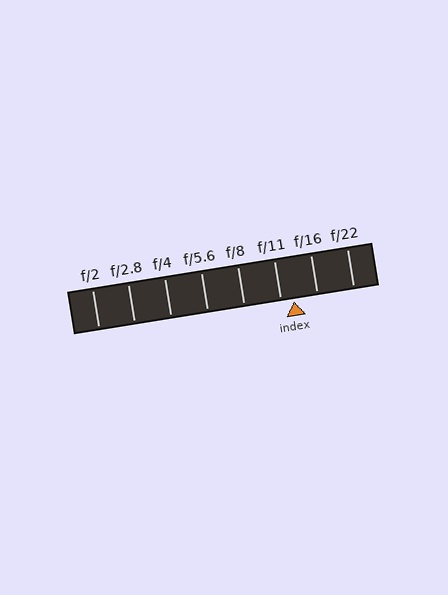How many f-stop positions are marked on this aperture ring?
There are 8 f-stop positions marked.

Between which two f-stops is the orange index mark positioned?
The index mark is between f/11 and f/16.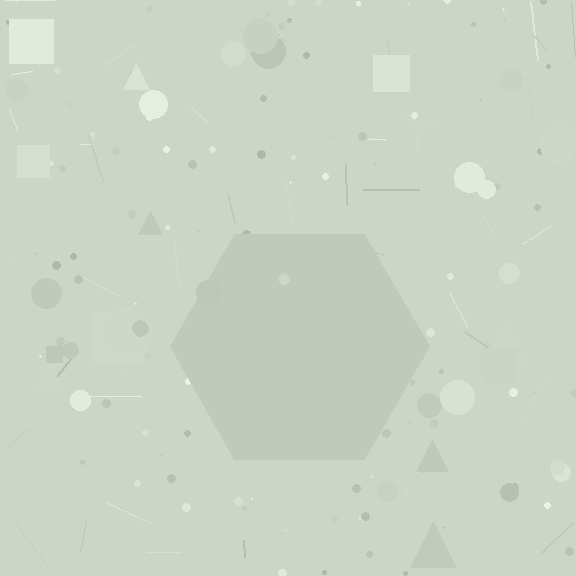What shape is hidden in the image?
A hexagon is hidden in the image.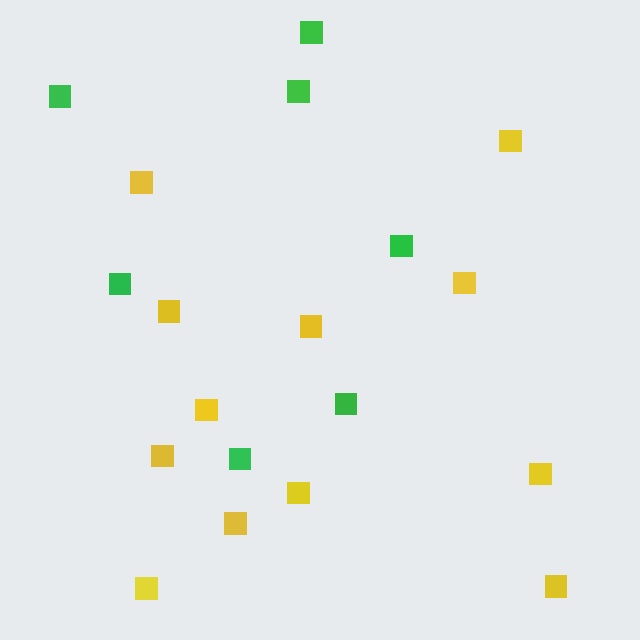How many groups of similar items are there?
There are 2 groups: one group of green squares (7) and one group of yellow squares (12).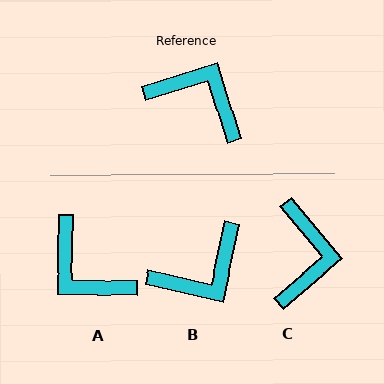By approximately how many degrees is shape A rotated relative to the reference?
Approximately 161 degrees counter-clockwise.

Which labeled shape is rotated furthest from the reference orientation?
A, about 161 degrees away.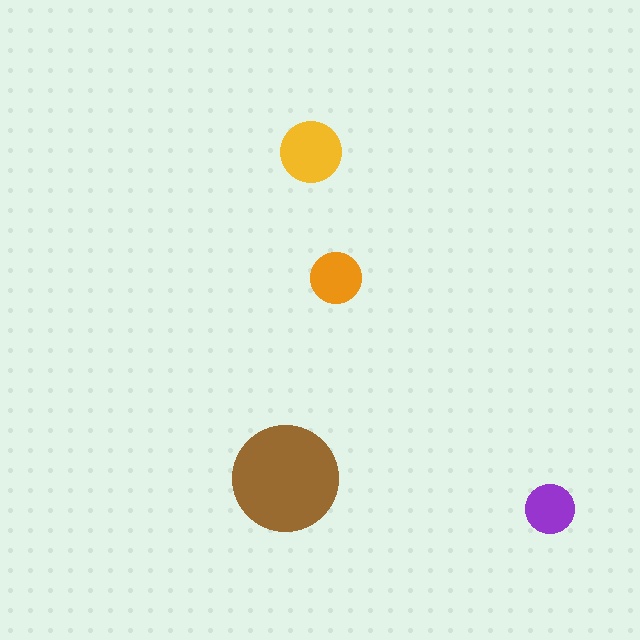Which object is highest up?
The yellow circle is topmost.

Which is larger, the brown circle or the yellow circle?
The brown one.